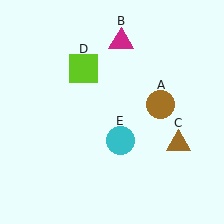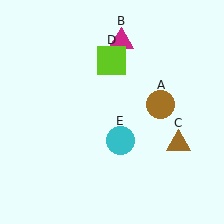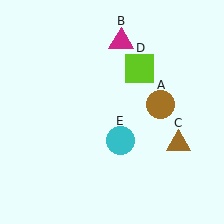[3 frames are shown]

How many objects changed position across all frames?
1 object changed position: lime square (object D).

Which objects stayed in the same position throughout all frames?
Brown circle (object A) and magenta triangle (object B) and brown triangle (object C) and cyan circle (object E) remained stationary.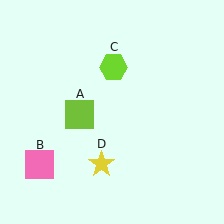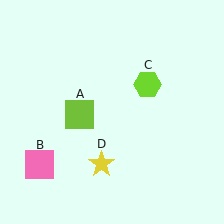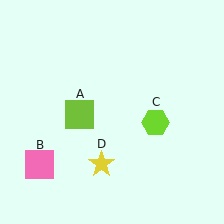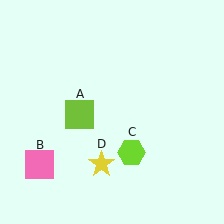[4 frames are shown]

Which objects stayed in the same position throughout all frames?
Lime square (object A) and pink square (object B) and yellow star (object D) remained stationary.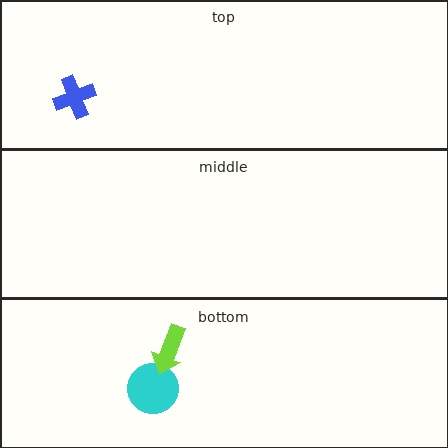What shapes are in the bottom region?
The cyan circle, the lime arrow.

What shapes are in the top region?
The blue cross.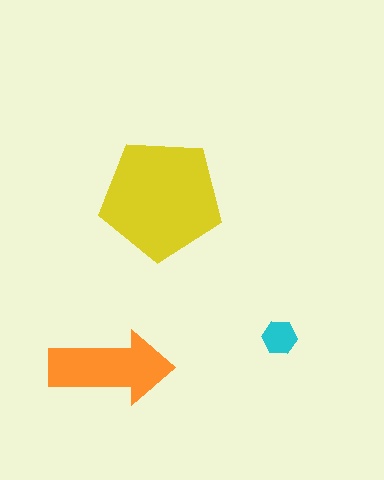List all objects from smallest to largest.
The cyan hexagon, the orange arrow, the yellow pentagon.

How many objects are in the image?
There are 3 objects in the image.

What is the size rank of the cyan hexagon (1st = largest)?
3rd.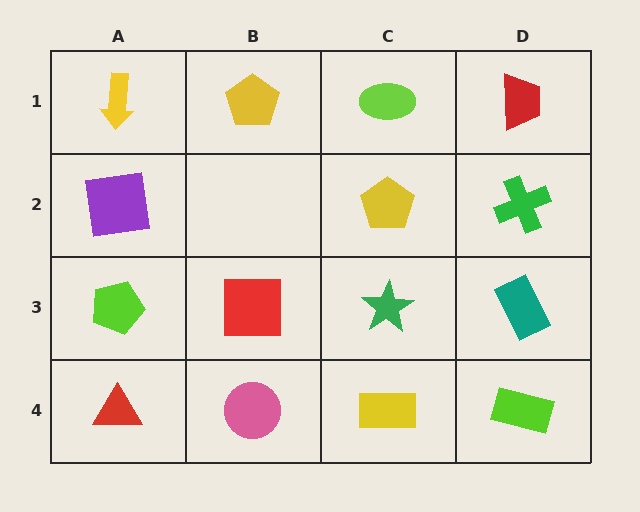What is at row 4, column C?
A yellow rectangle.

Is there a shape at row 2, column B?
No, that cell is empty.